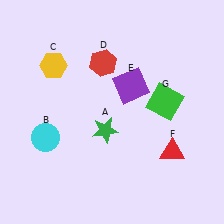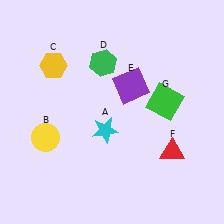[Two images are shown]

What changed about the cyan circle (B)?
In Image 1, B is cyan. In Image 2, it changed to yellow.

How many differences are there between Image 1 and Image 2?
There are 3 differences between the two images.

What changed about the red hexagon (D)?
In Image 1, D is red. In Image 2, it changed to green.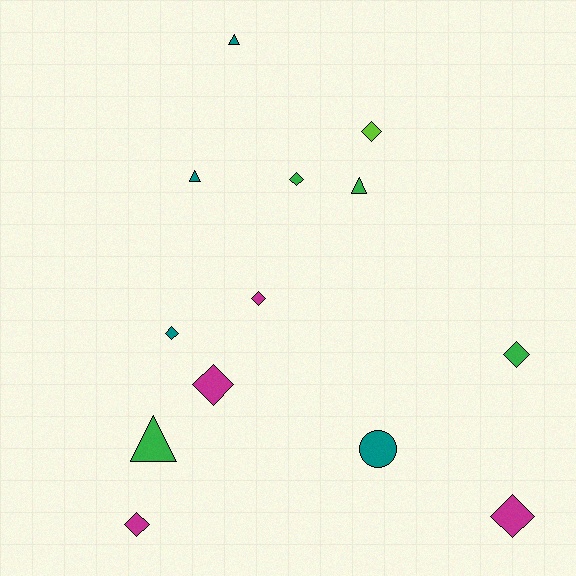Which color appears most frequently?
Green, with 4 objects.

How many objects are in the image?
There are 13 objects.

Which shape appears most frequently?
Diamond, with 8 objects.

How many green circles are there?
There are no green circles.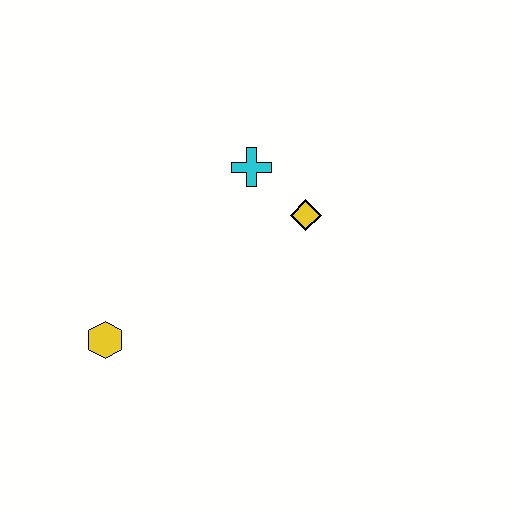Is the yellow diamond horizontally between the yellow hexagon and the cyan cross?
No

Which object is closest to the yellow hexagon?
The cyan cross is closest to the yellow hexagon.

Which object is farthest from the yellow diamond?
The yellow hexagon is farthest from the yellow diamond.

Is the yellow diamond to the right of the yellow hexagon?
Yes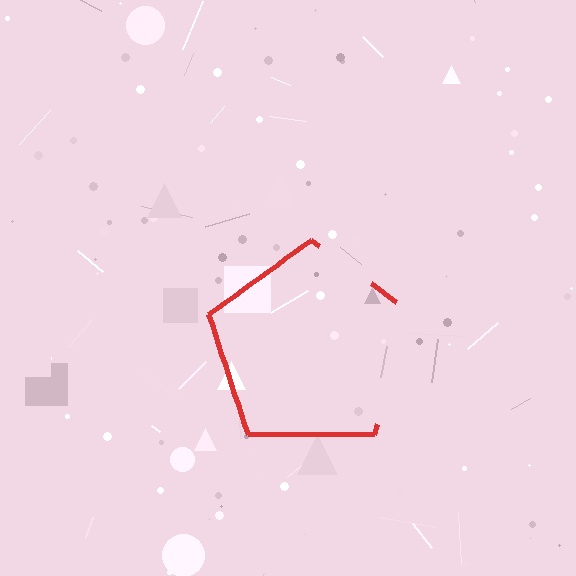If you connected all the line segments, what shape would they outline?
They would outline a pentagon.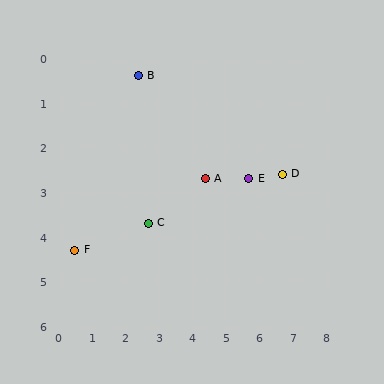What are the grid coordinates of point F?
Point F is at approximately (0.5, 4.3).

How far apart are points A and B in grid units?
Points A and B are about 3.0 grid units apart.